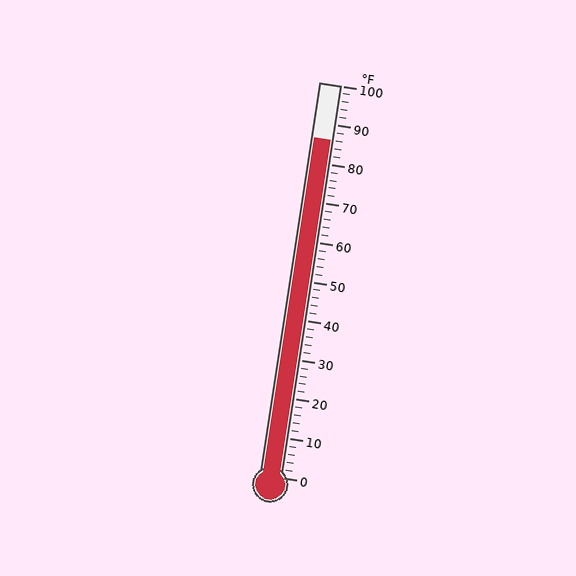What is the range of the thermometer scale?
The thermometer scale ranges from 0°F to 100°F.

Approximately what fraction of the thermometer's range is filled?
The thermometer is filled to approximately 85% of its range.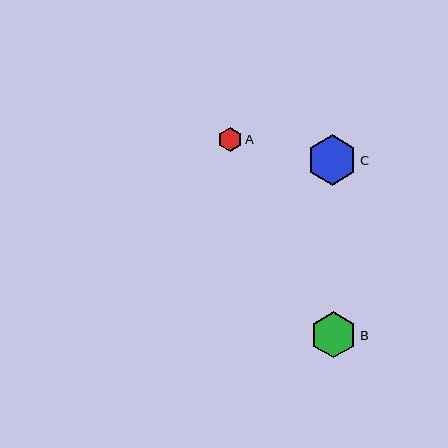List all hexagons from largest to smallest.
From largest to smallest: C, B, A.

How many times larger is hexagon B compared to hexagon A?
Hexagon B is approximately 1.9 times the size of hexagon A.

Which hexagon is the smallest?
Hexagon A is the smallest with a size of approximately 25 pixels.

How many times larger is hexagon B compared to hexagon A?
Hexagon B is approximately 1.9 times the size of hexagon A.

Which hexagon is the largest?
Hexagon C is the largest with a size of approximately 50 pixels.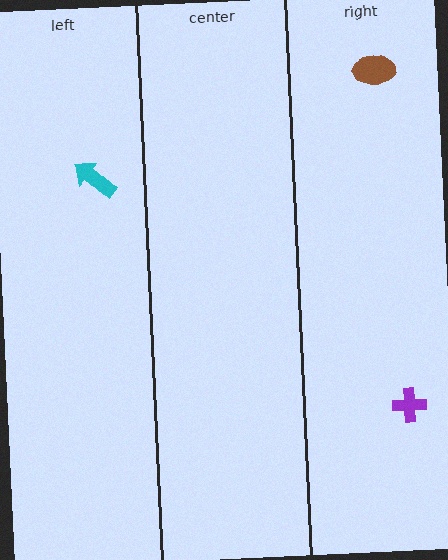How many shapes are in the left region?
1.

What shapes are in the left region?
The cyan arrow.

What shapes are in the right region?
The brown ellipse, the purple cross.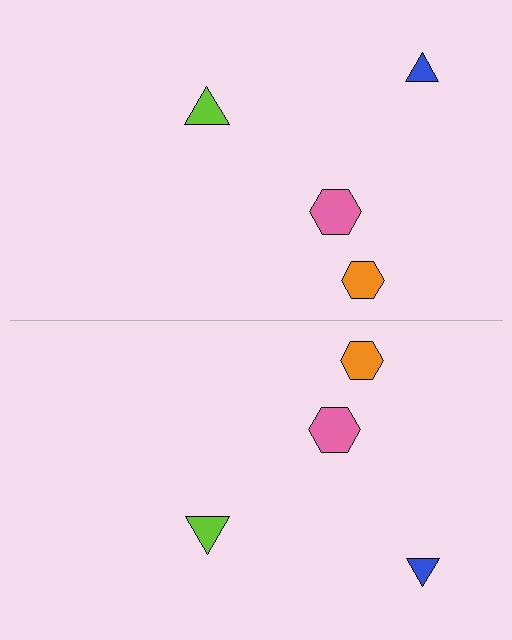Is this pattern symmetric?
Yes, this pattern has bilateral (reflection) symmetry.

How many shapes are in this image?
There are 8 shapes in this image.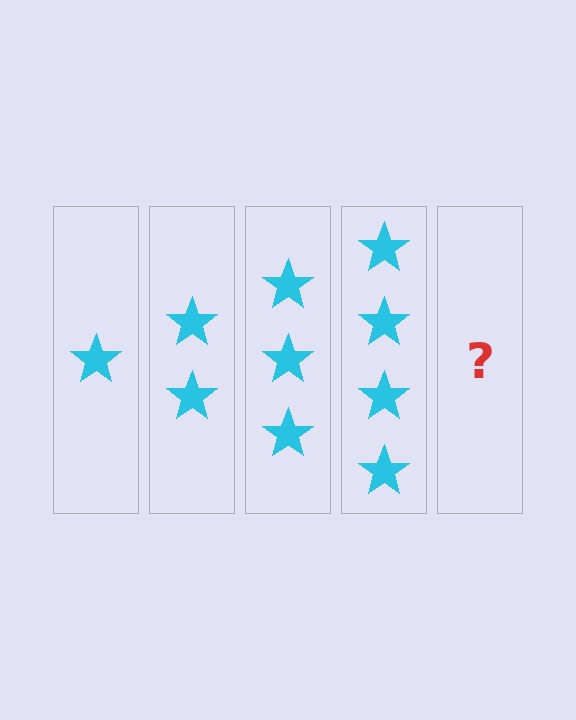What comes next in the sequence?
The next element should be 5 stars.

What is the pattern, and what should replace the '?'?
The pattern is that each step adds one more star. The '?' should be 5 stars.